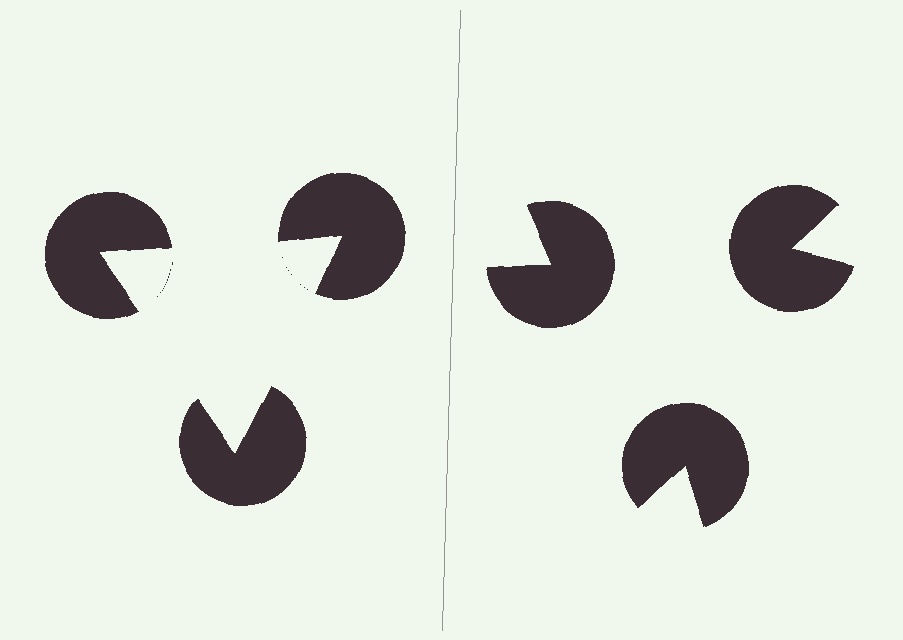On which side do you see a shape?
An illusory triangle appears on the left side. On the right side the wedge cuts are rotated, so no coherent shape forms.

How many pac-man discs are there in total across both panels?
6 — 3 on each side.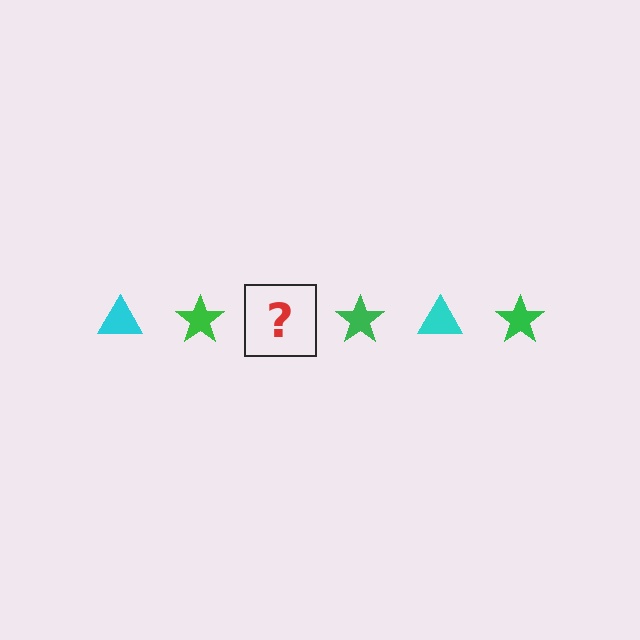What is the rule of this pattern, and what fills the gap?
The rule is that the pattern alternates between cyan triangle and green star. The gap should be filled with a cyan triangle.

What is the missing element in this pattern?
The missing element is a cyan triangle.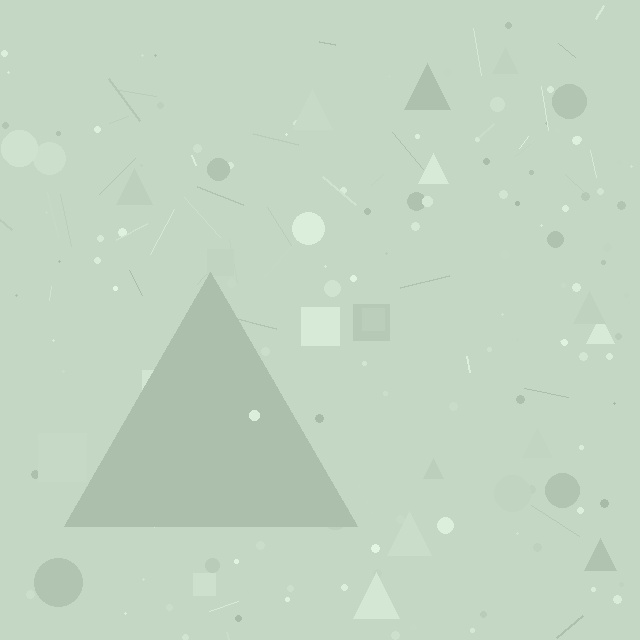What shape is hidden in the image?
A triangle is hidden in the image.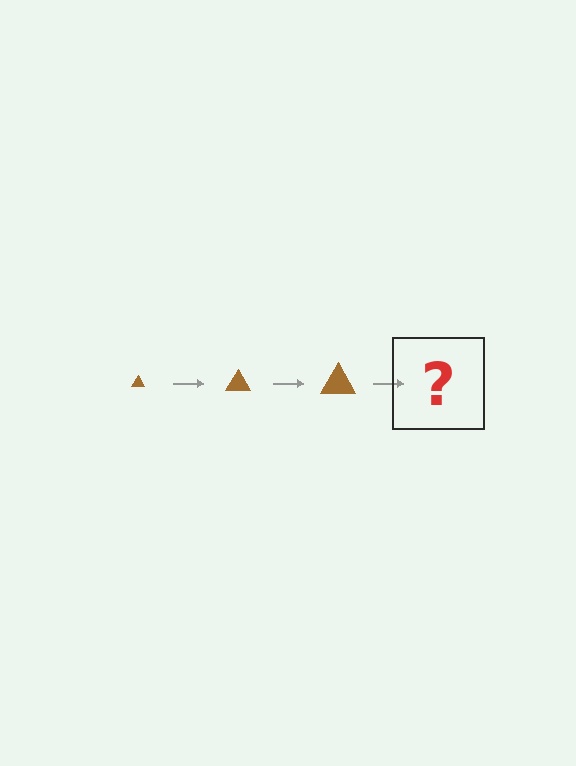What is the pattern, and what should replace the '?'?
The pattern is that the triangle gets progressively larger each step. The '?' should be a brown triangle, larger than the previous one.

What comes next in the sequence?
The next element should be a brown triangle, larger than the previous one.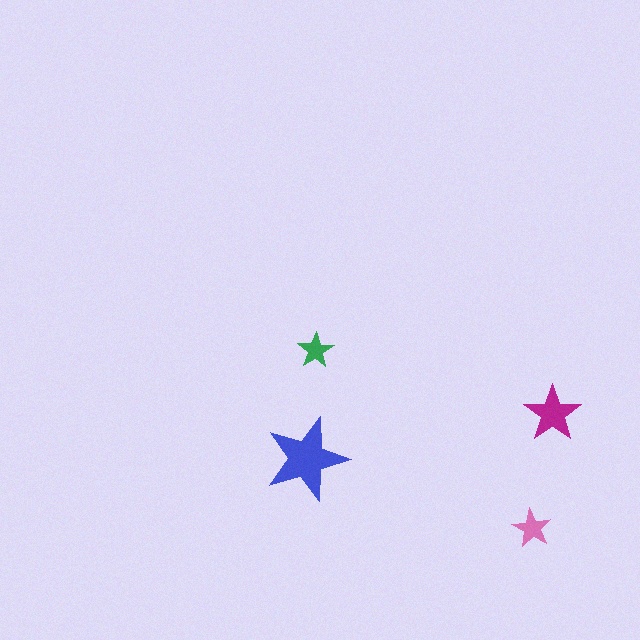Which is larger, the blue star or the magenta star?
The blue one.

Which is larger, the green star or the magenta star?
The magenta one.